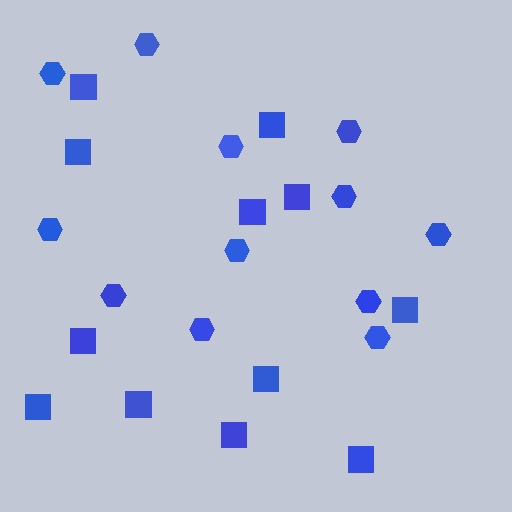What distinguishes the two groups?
There are 2 groups: one group of hexagons (12) and one group of squares (12).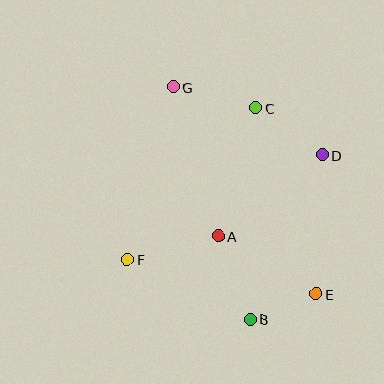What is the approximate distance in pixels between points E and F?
The distance between E and F is approximately 192 pixels.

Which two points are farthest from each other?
Points E and G are farthest from each other.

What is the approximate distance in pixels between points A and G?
The distance between A and G is approximately 156 pixels.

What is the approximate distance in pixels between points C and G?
The distance between C and G is approximately 85 pixels.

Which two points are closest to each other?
Points B and E are closest to each other.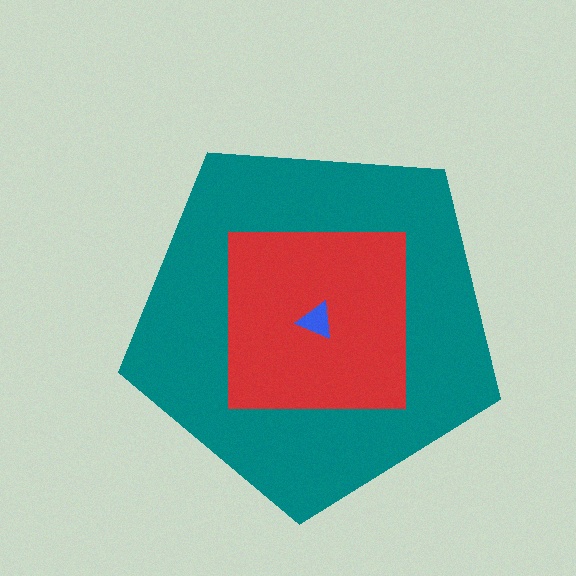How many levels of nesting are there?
3.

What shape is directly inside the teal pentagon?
The red square.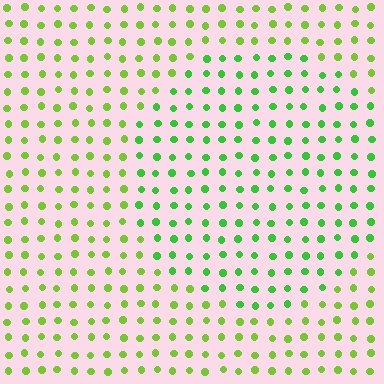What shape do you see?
I see a circle.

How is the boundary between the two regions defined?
The boundary is defined purely by a slight shift in hue (about 28 degrees). Spacing, size, and orientation are identical on both sides.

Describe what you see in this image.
The image is filled with small lime elements in a uniform arrangement. A circle-shaped region is visible where the elements are tinted to a slightly different hue, forming a subtle color boundary.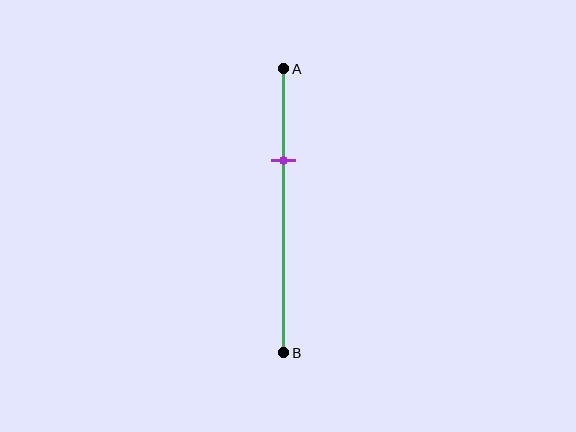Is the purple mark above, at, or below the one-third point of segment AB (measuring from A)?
The purple mark is approximately at the one-third point of segment AB.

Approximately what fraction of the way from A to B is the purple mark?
The purple mark is approximately 30% of the way from A to B.